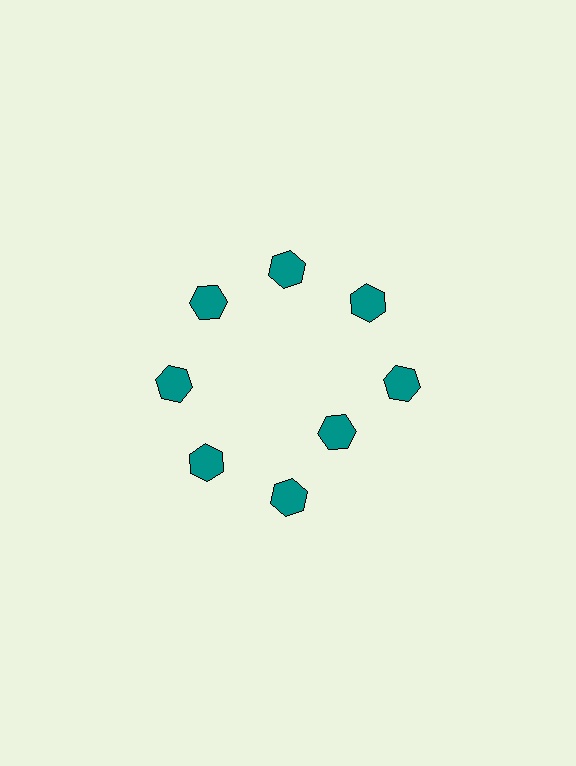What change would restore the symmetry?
The symmetry would be restored by moving it outward, back onto the ring so that all 8 hexagons sit at equal angles and equal distance from the center.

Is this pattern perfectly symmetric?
No. The 8 teal hexagons are arranged in a ring, but one element near the 4 o'clock position is pulled inward toward the center, breaking the 8-fold rotational symmetry.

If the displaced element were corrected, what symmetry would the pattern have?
It would have 8-fold rotational symmetry — the pattern would map onto itself every 45 degrees.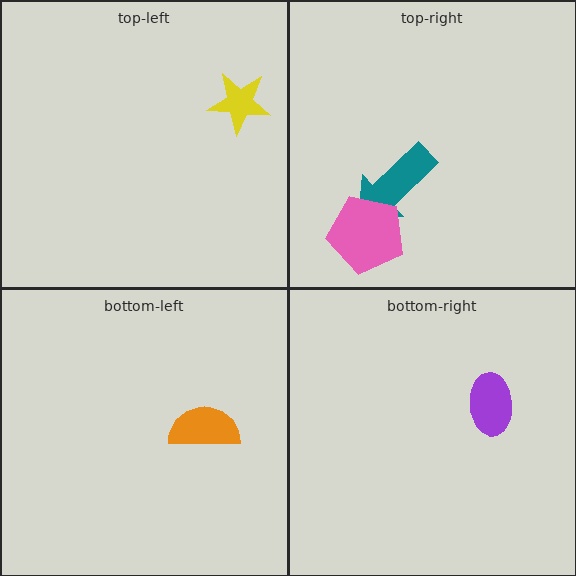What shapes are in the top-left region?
The yellow star.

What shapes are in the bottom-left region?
The orange semicircle.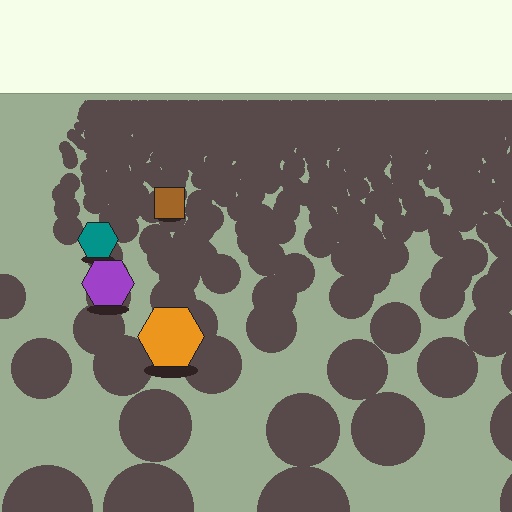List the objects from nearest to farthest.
From nearest to farthest: the orange hexagon, the purple hexagon, the teal hexagon, the brown square.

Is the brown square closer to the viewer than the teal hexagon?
No. The teal hexagon is closer — you can tell from the texture gradient: the ground texture is coarser near it.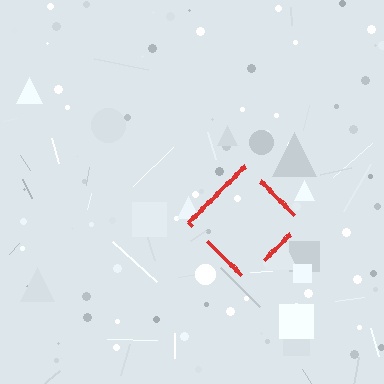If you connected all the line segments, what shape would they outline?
They would outline a diamond.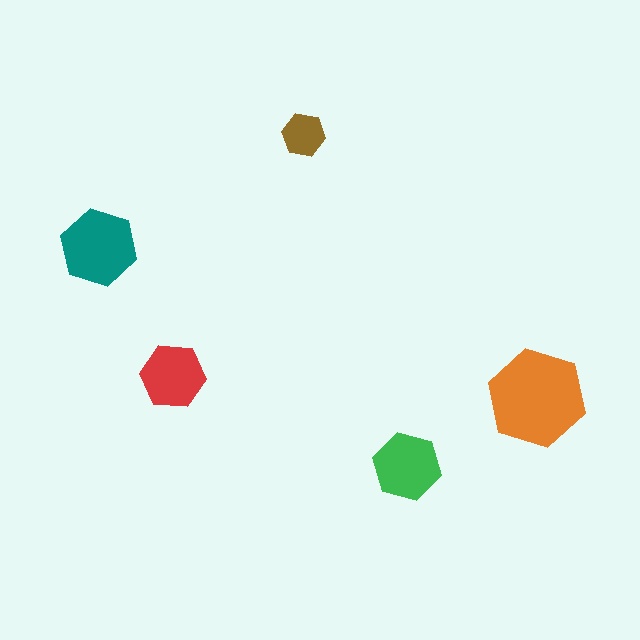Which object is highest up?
The brown hexagon is topmost.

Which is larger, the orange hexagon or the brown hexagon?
The orange one.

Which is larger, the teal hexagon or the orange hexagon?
The orange one.